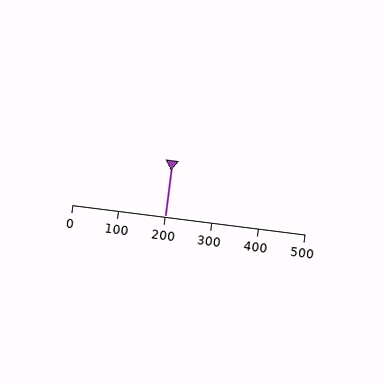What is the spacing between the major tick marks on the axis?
The major ticks are spaced 100 apart.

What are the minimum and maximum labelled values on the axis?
The axis runs from 0 to 500.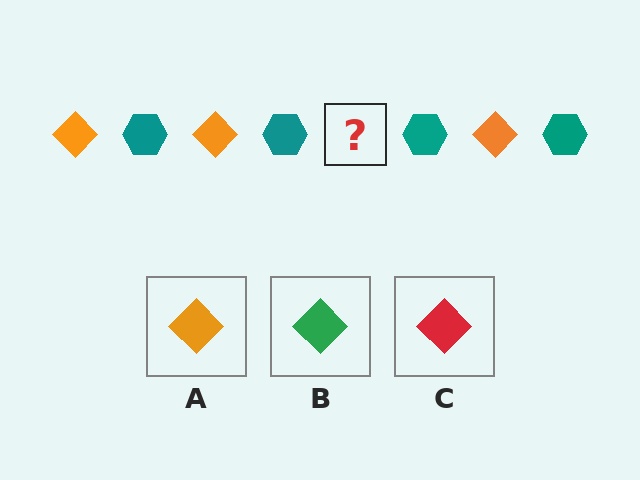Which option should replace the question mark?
Option A.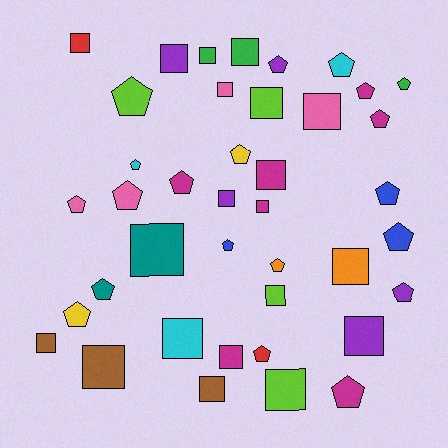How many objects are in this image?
There are 40 objects.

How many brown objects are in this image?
There are 3 brown objects.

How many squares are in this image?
There are 20 squares.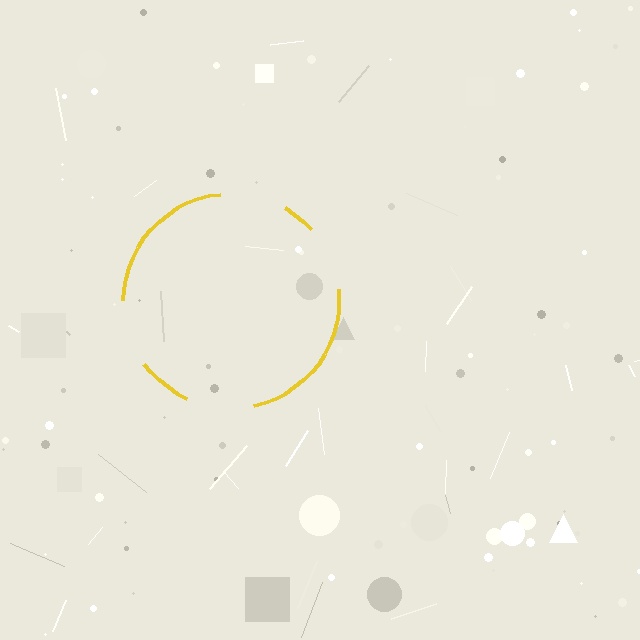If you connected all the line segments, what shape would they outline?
They would outline a circle.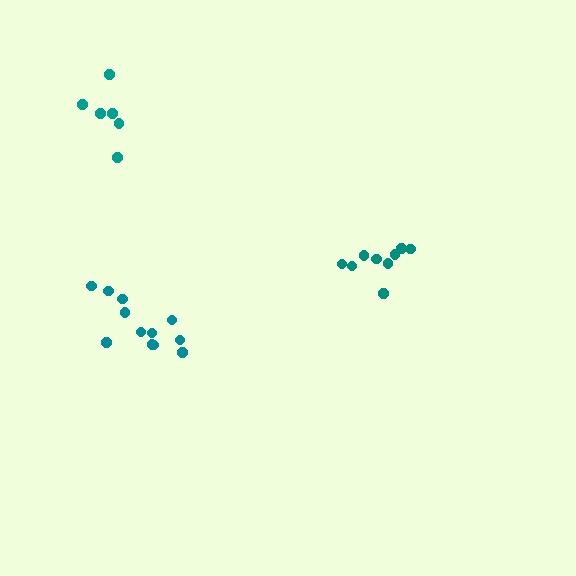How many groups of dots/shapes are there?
There are 3 groups.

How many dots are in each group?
Group 1: 9 dots, Group 2: 6 dots, Group 3: 12 dots (27 total).